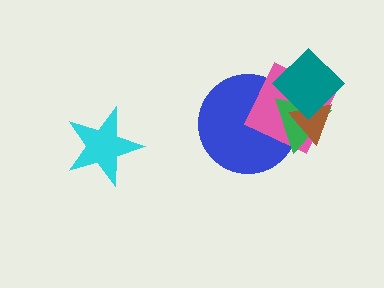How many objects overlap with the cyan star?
0 objects overlap with the cyan star.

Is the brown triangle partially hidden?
Yes, it is partially covered by another shape.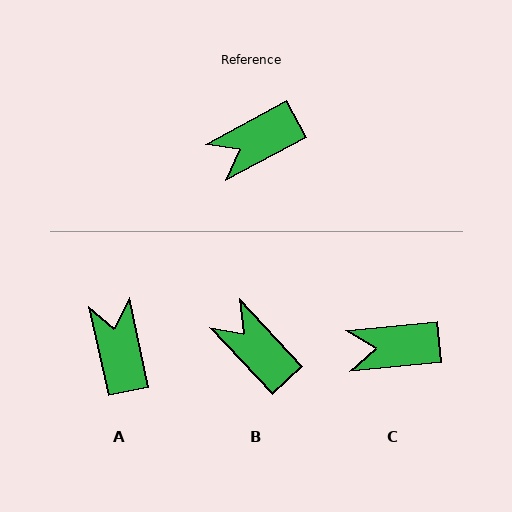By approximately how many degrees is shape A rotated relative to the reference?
Approximately 106 degrees clockwise.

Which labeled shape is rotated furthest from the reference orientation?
A, about 106 degrees away.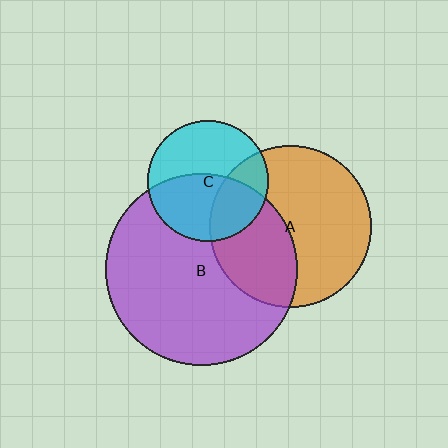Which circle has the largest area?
Circle B (purple).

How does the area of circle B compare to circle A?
Approximately 1.4 times.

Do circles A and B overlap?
Yes.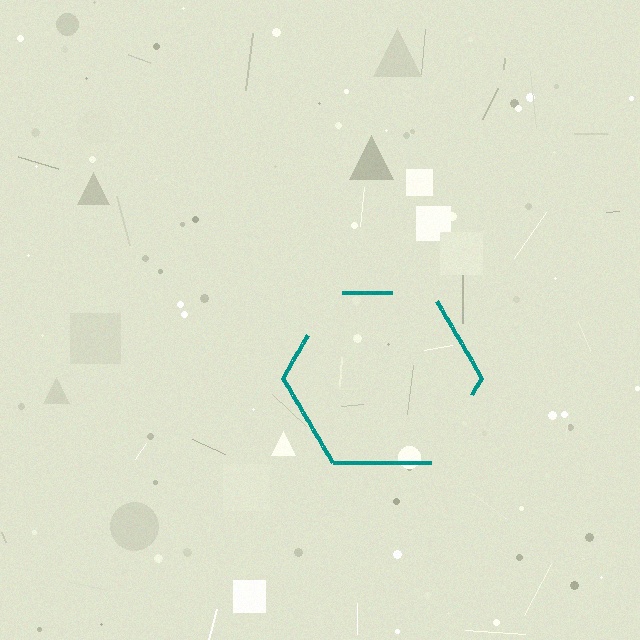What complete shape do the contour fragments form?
The contour fragments form a hexagon.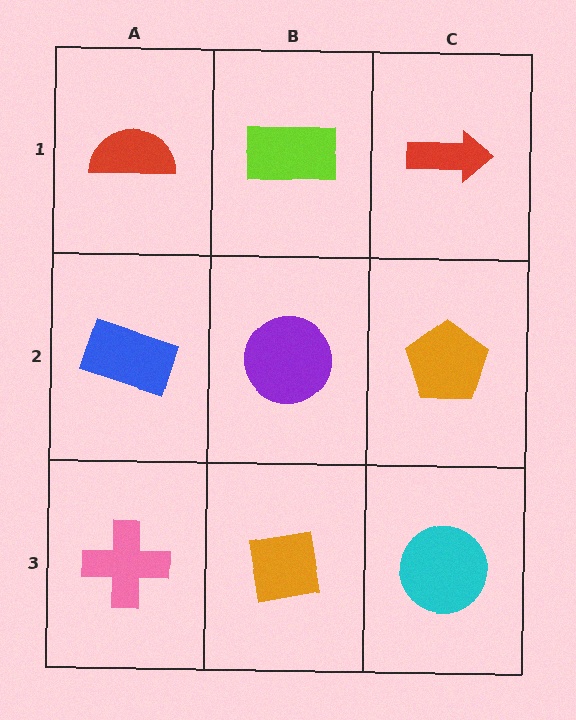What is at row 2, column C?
An orange pentagon.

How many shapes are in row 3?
3 shapes.